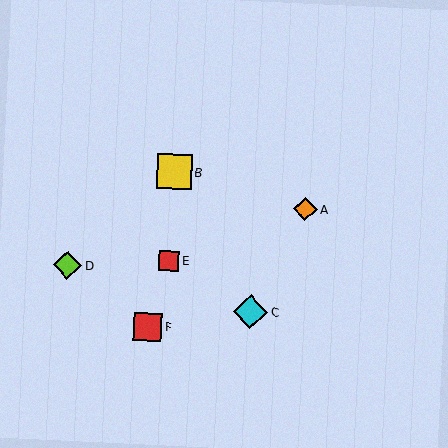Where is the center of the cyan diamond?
The center of the cyan diamond is at (251, 311).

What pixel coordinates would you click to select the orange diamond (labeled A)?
Click at (305, 209) to select the orange diamond A.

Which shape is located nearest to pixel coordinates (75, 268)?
The lime diamond (labeled D) at (68, 265) is nearest to that location.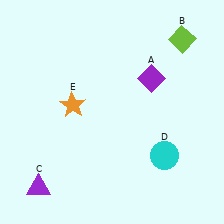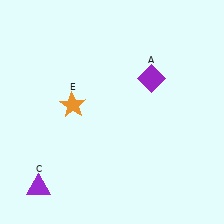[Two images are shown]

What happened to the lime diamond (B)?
The lime diamond (B) was removed in Image 2. It was in the top-right area of Image 1.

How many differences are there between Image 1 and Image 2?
There are 2 differences between the two images.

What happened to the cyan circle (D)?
The cyan circle (D) was removed in Image 2. It was in the bottom-right area of Image 1.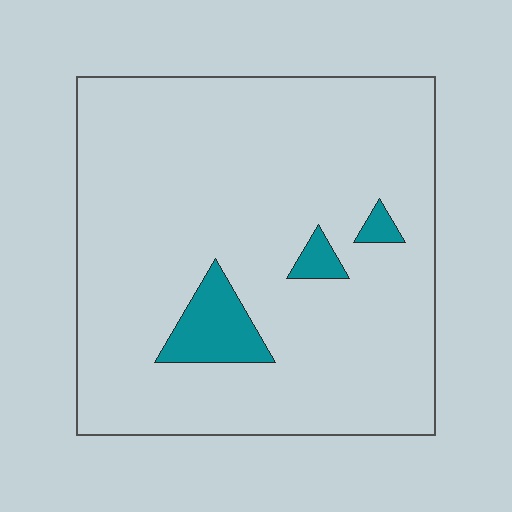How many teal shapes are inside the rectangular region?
3.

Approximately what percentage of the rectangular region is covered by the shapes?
Approximately 5%.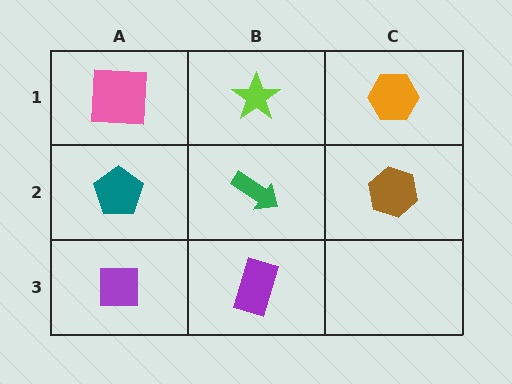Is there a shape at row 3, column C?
No, that cell is empty.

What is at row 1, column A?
A pink square.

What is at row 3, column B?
A purple rectangle.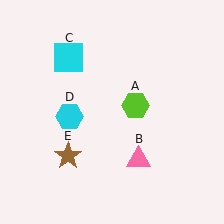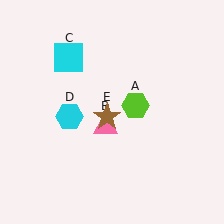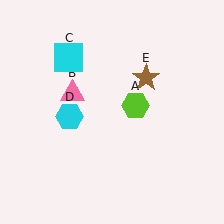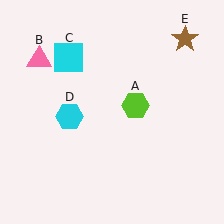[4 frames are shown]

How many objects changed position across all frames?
2 objects changed position: pink triangle (object B), brown star (object E).